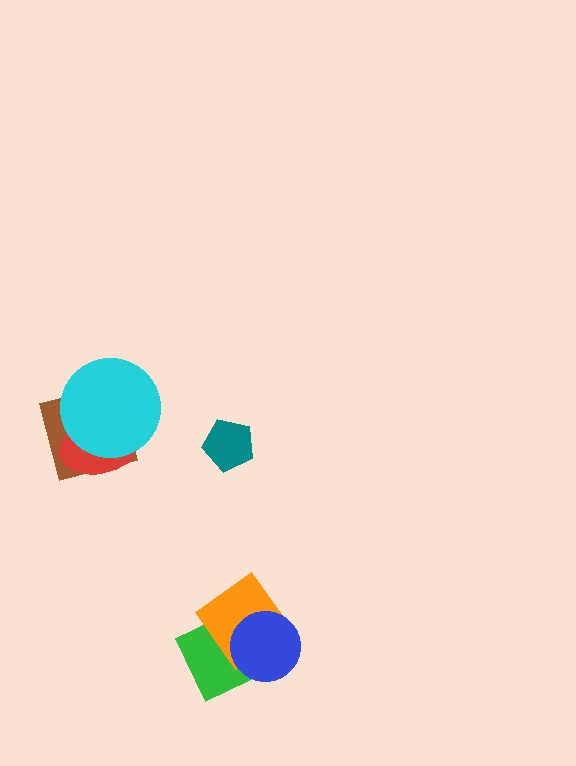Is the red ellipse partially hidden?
Yes, it is partially covered by another shape.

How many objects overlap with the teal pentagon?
0 objects overlap with the teal pentagon.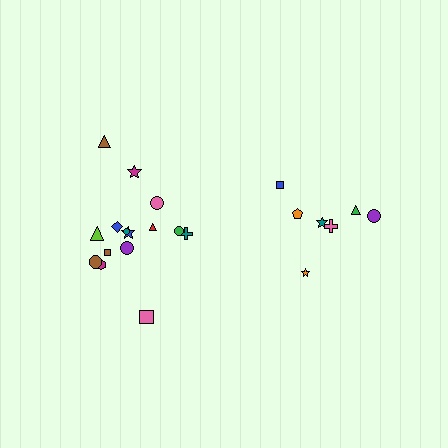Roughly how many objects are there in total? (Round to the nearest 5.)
Roughly 20 objects in total.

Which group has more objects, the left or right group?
The left group.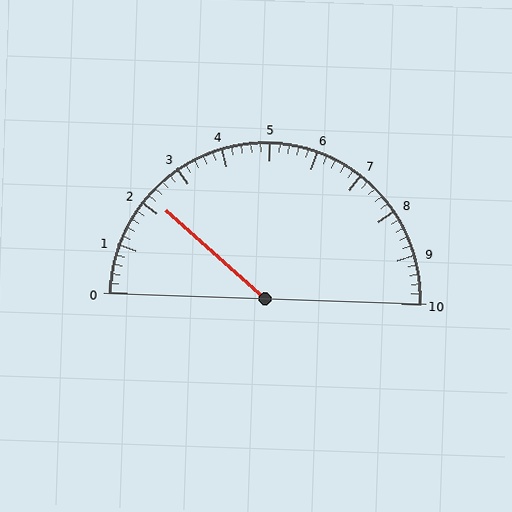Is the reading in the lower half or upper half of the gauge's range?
The reading is in the lower half of the range (0 to 10).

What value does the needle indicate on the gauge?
The needle indicates approximately 2.2.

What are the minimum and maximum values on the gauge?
The gauge ranges from 0 to 10.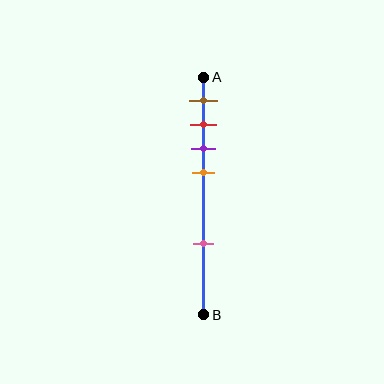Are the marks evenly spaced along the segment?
No, the marks are not evenly spaced.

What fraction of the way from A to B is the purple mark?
The purple mark is approximately 30% (0.3) of the way from A to B.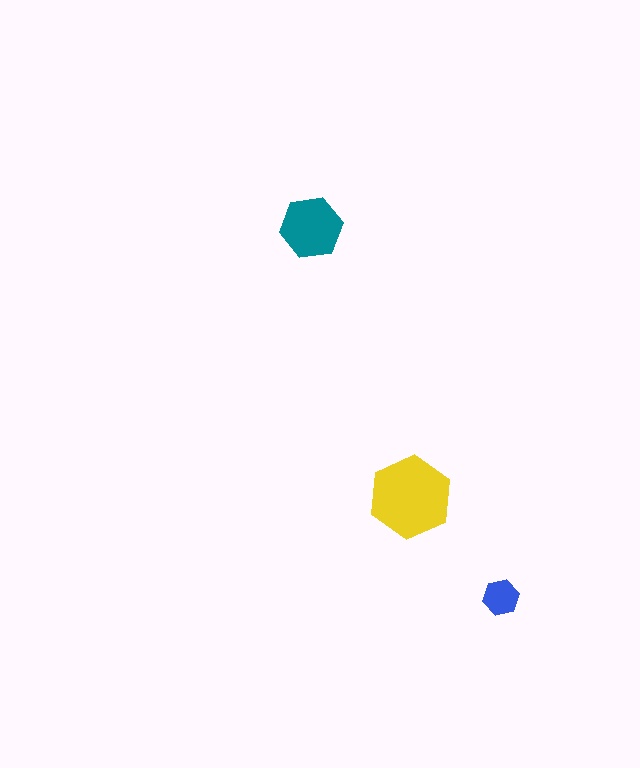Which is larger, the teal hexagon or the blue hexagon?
The teal one.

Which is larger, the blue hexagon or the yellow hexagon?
The yellow one.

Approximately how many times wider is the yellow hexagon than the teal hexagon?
About 1.5 times wider.